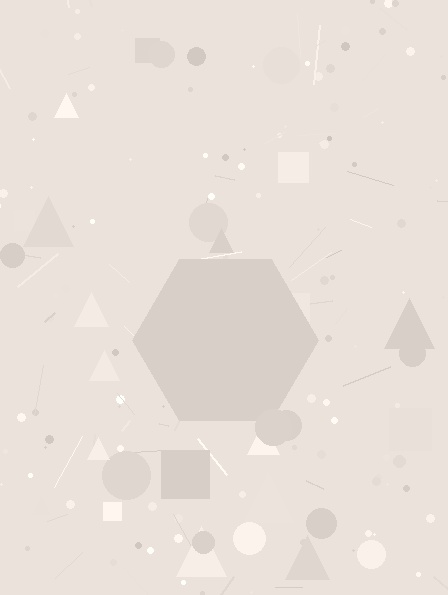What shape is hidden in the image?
A hexagon is hidden in the image.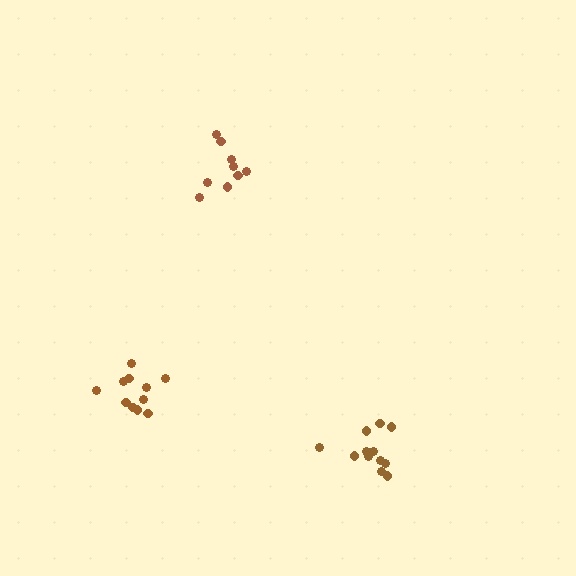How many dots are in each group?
Group 1: 9 dots, Group 2: 11 dots, Group 3: 12 dots (32 total).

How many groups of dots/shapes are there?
There are 3 groups.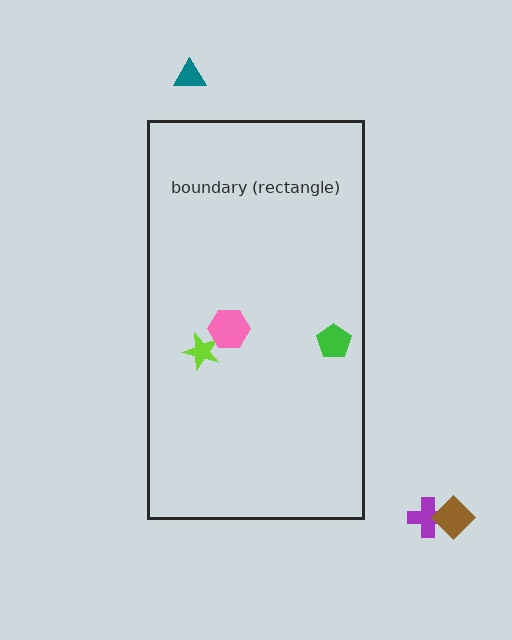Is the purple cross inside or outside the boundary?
Outside.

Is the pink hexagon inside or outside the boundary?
Inside.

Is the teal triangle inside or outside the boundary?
Outside.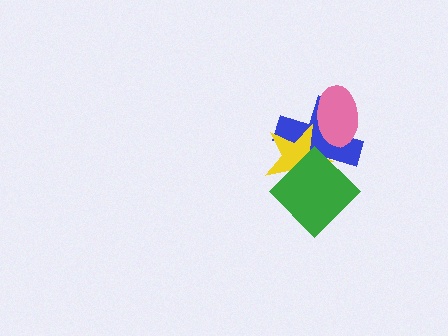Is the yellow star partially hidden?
Yes, it is partially covered by another shape.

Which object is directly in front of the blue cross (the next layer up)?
The yellow star is directly in front of the blue cross.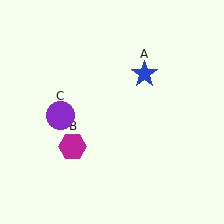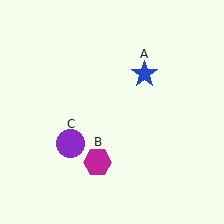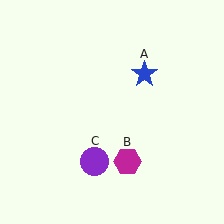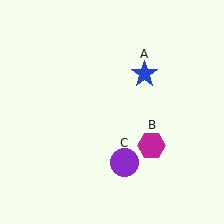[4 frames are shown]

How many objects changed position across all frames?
2 objects changed position: magenta hexagon (object B), purple circle (object C).